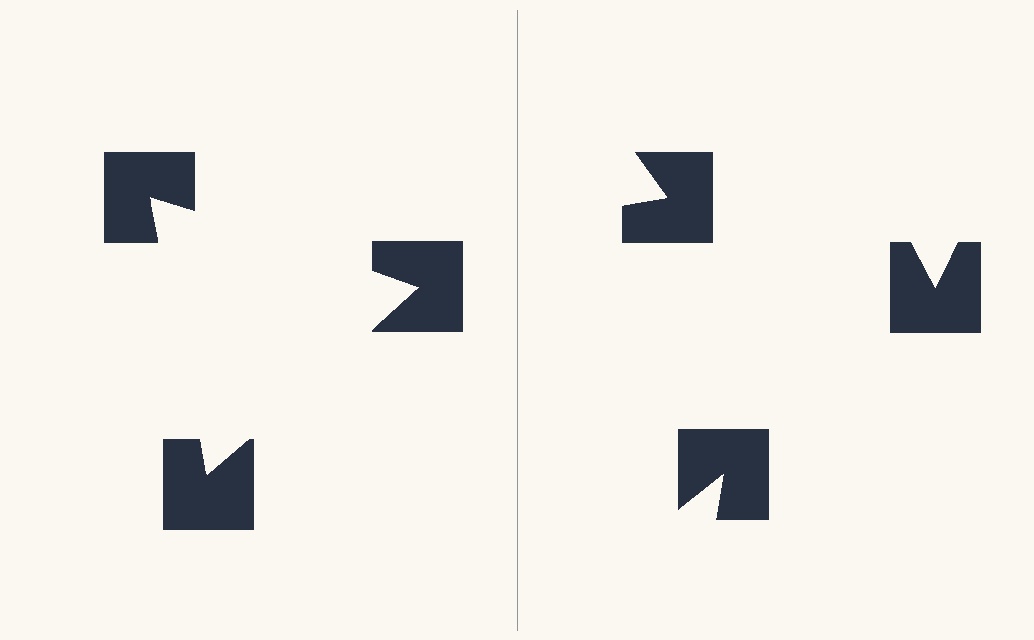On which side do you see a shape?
An illusory triangle appears on the left side. On the right side the wedge cuts are rotated, so no coherent shape forms.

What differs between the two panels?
The notched squares are positioned identically on both sides; only the wedge orientations differ. On the left they align to a triangle; on the right they are misaligned.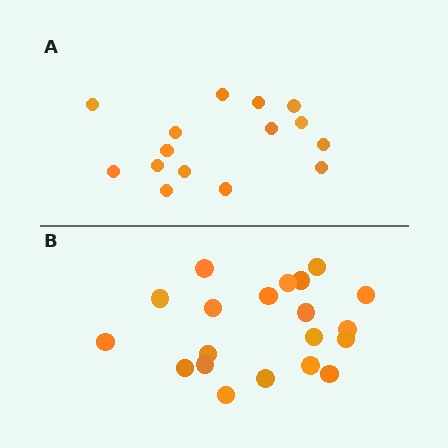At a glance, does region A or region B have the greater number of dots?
Region B (the bottom region) has more dots.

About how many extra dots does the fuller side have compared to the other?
Region B has about 5 more dots than region A.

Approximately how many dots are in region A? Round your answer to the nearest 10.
About 20 dots. (The exact count is 15, which rounds to 20.)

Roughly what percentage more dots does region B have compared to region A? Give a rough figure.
About 35% more.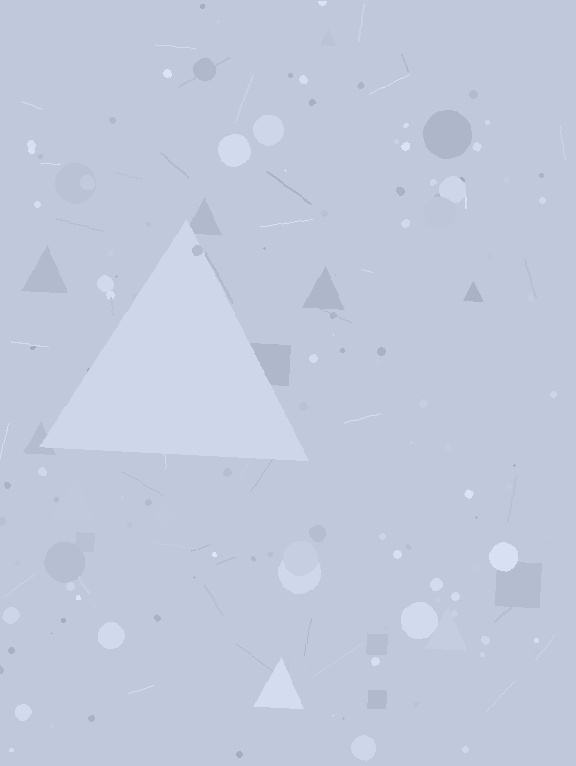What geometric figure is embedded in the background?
A triangle is embedded in the background.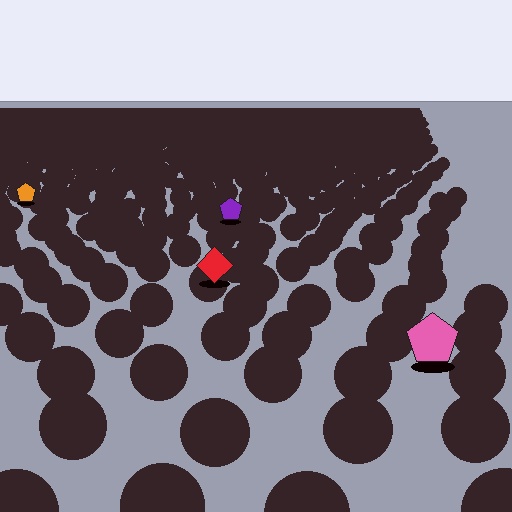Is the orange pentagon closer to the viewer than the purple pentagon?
No. The purple pentagon is closer — you can tell from the texture gradient: the ground texture is coarser near it.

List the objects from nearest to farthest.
From nearest to farthest: the pink pentagon, the red diamond, the purple pentagon, the orange pentagon.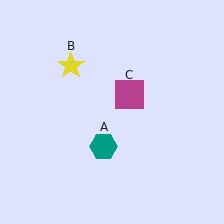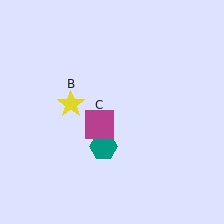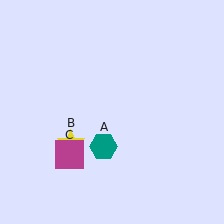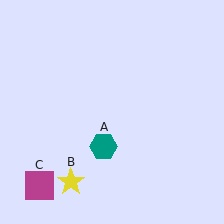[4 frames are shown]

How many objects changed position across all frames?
2 objects changed position: yellow star (object B), magenta square (object C).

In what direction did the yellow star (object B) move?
The yellow star (object B) moved down.